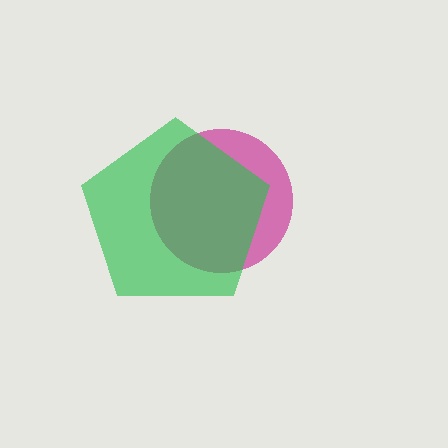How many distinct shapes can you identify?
There are 2 distinct shapes: a magenta circle, a green pentagon.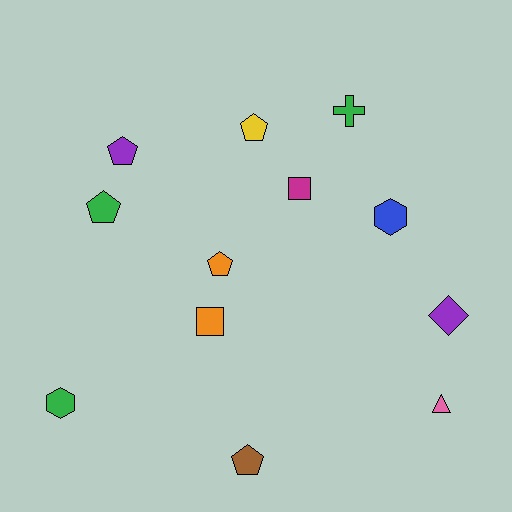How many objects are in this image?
There are 12 objects.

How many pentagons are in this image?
There are 5 pentagons.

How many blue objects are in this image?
There is 1 blue object.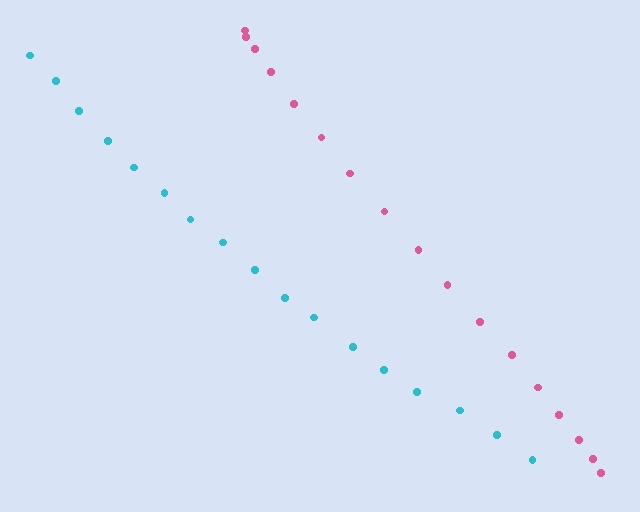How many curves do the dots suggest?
There are 2 distinct paths.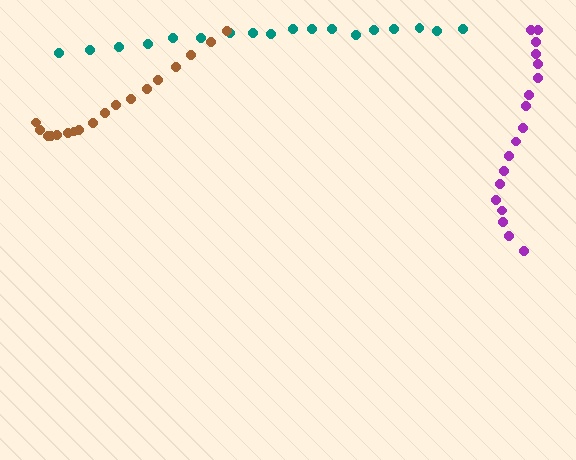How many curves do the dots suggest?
There are 3 distinct paths.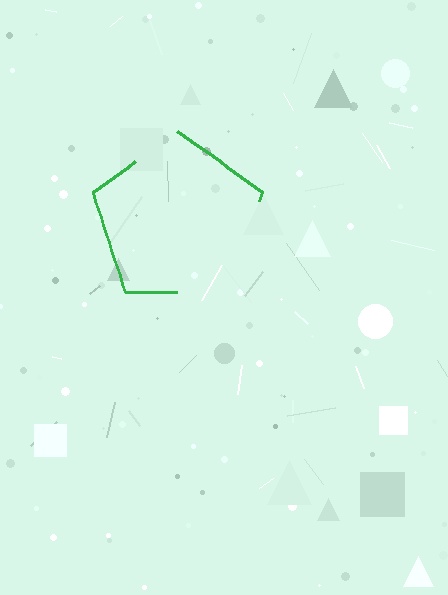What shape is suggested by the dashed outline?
The dashed outline suggests a pentagon.